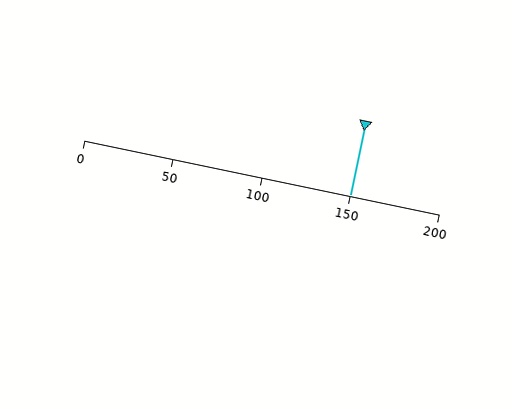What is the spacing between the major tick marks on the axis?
The major ticks are spaced 50 apart.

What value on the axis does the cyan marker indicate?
The marker indicates approximately 150.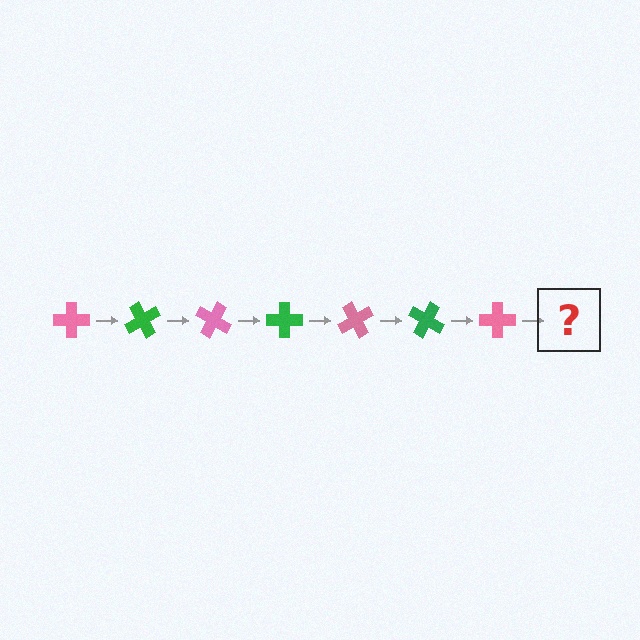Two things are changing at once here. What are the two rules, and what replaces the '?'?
The two rules are that it rotates 60 degrees each step and the color cycles through pink and green. The '?' should be a green cross, rotated 420 degrees from the start.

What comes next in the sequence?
The next element should be a green cross, rotated 420 degrees from the start.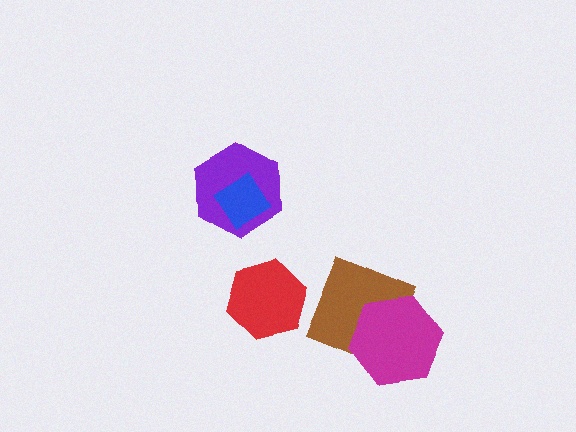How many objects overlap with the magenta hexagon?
1 object overlaps with the magenta hexagon.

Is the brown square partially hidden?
Yes, it is partially covered by another shape.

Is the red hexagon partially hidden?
No, no other shape covers it.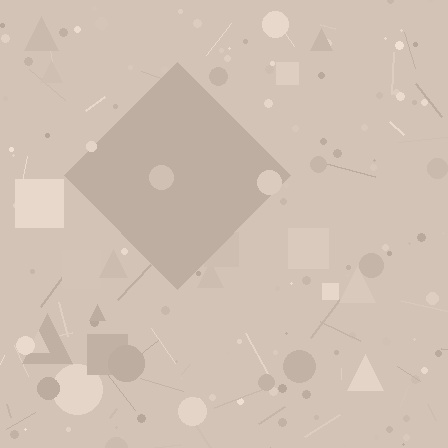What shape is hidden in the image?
A diamond is hidden in the image.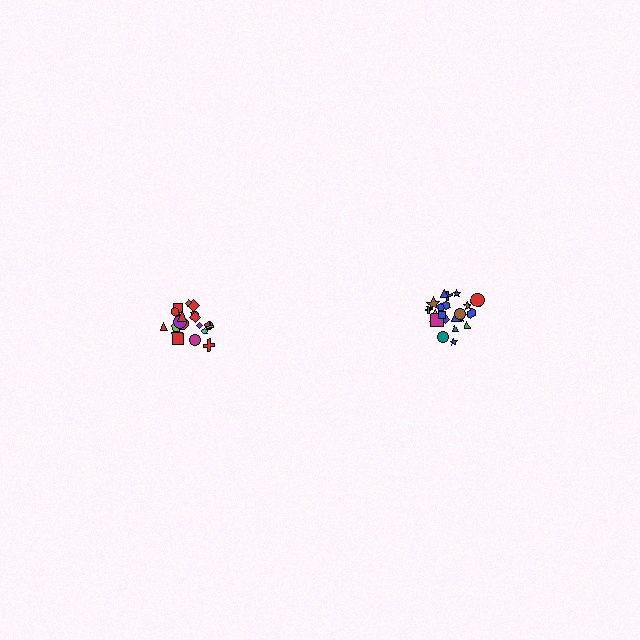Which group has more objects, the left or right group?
The right group.